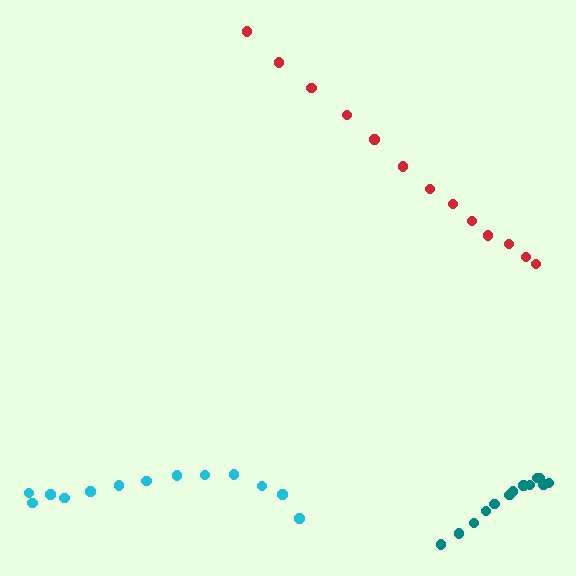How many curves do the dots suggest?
There are 3 distinct paths.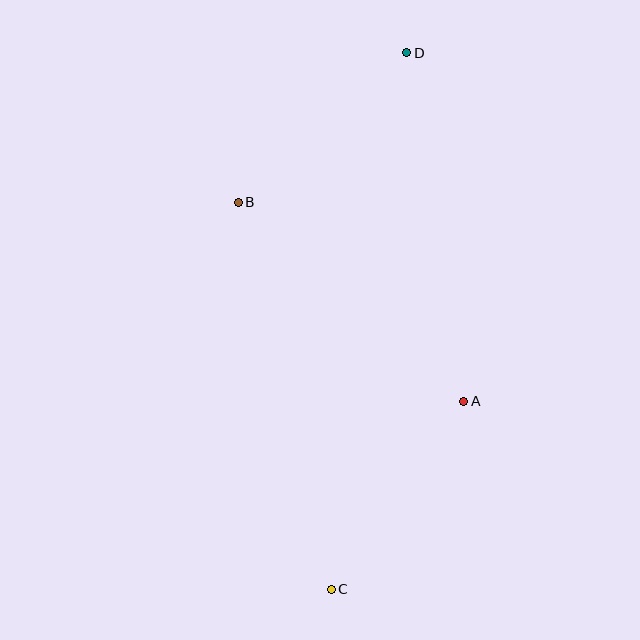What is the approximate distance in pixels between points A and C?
The distance between A and C is approximately 230 pixels.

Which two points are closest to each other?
Points B and D are closest to each other.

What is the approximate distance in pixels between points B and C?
The distance between B and C is approximately 398 pixels.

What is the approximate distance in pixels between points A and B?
The distance between A and B is approximately 301 pixels.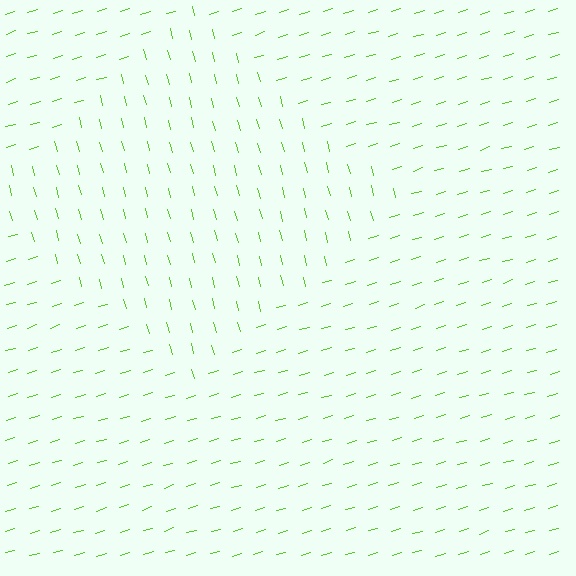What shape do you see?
I see a diamond.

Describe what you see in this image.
The image is filled with small lime line segments. A diamond region in the image has lines oriented differently from the surrounding lines, creating a visible texture boundary.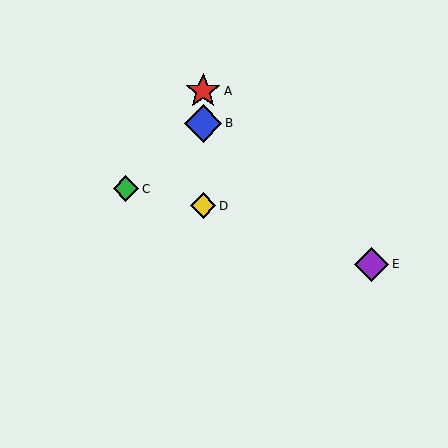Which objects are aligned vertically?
Objects A, B, D are aligned vertically.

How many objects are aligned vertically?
3 objects (A, B, D) are aligned vertically.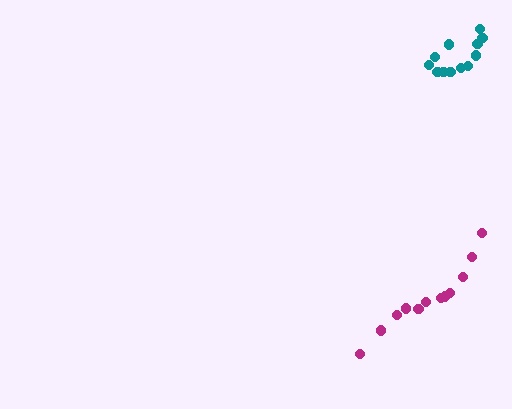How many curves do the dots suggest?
There are 2 distinct paths.